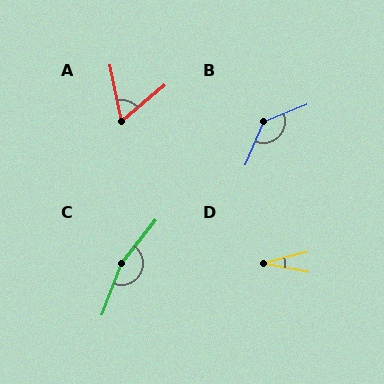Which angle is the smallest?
D, at approximately 26 degrees.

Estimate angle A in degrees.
Approximately 61 degrees.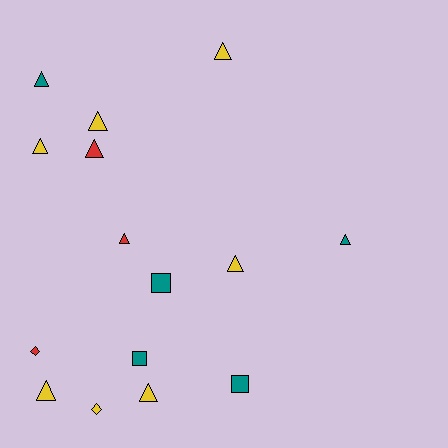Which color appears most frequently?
Yellow, with 7 objects.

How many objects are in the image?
There are 15 objects.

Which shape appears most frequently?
Triangle, with 10 objects.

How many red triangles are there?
There are 2 red triangles.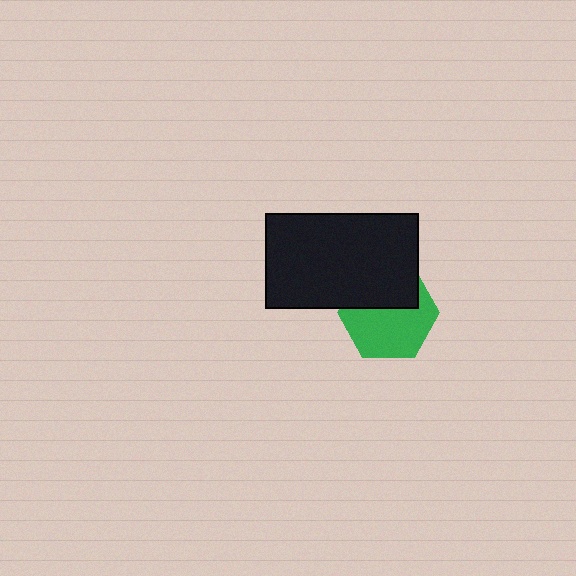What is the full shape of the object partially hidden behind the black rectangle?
The partially hidden object is a green hexagon.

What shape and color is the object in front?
The object in front is a black rectangle.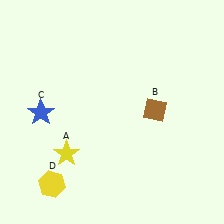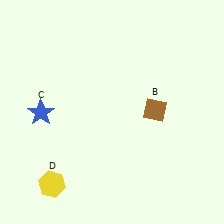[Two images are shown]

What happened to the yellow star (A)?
The yellow star (A) was removed in Image 2. It was in the bottom-left area of Image 1.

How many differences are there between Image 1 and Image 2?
There is 1 difference between the two images.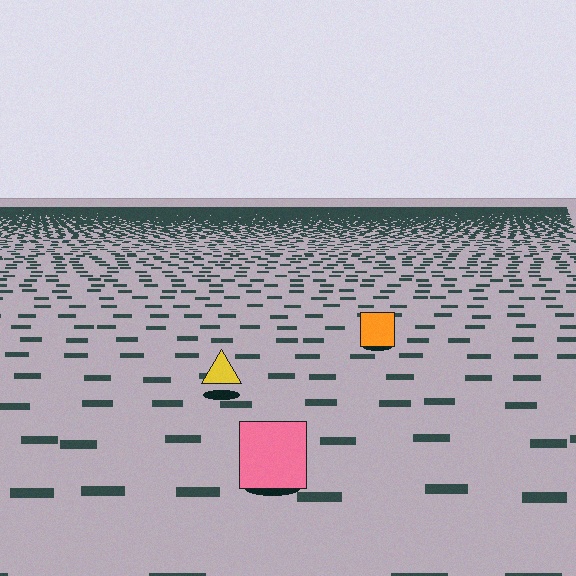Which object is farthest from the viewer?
The orange square is farthest from the viewer. It appears smaller and the ground texture around it is denser.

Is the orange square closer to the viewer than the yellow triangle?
No. The yellow triangle is closer — you can tell from the texture gradient: the ground texture is coarser near it.